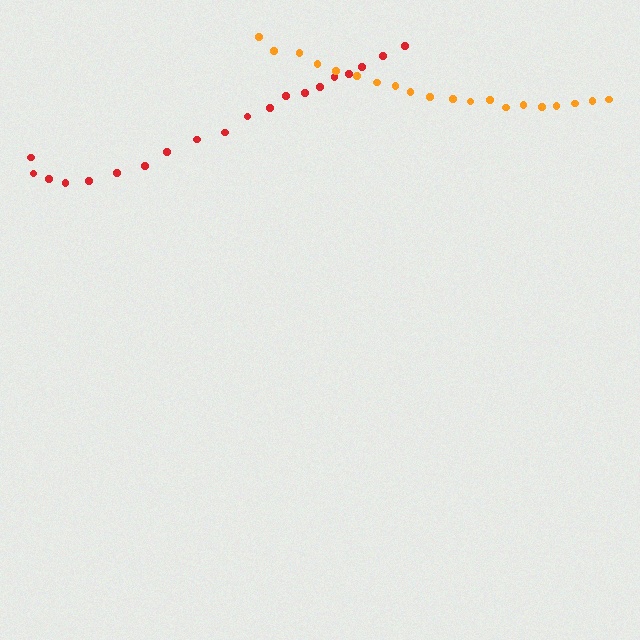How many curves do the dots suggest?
There are 2 distinct paths.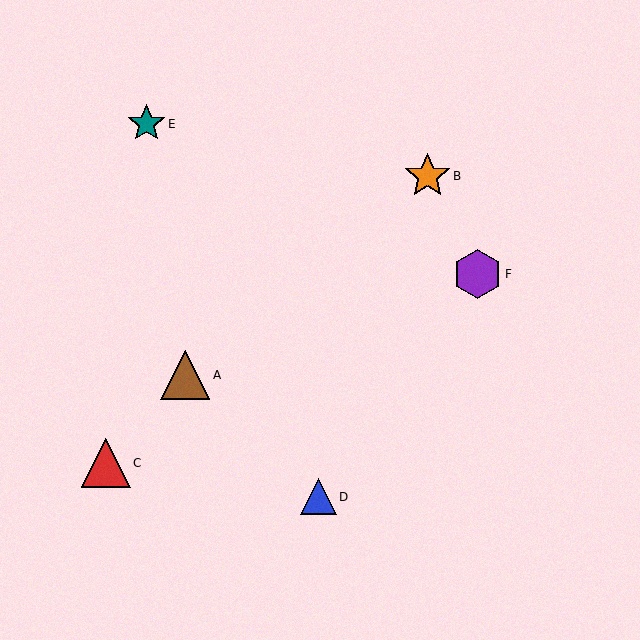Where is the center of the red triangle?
The center of the red triangle is at (106, 463).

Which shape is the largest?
The purple hexagon (labeled F) is the largest.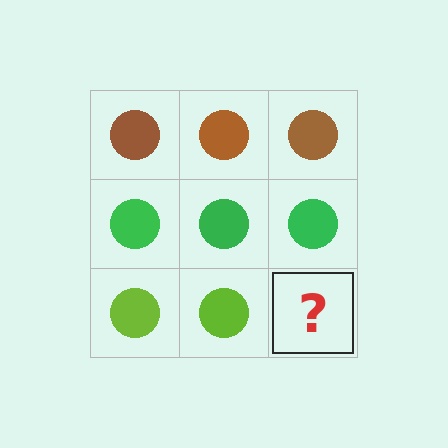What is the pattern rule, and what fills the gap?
The rule is that each row has a consistent color. The gap should be filled with a lime circle.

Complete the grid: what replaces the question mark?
The question mark should be replaced with a lime circle.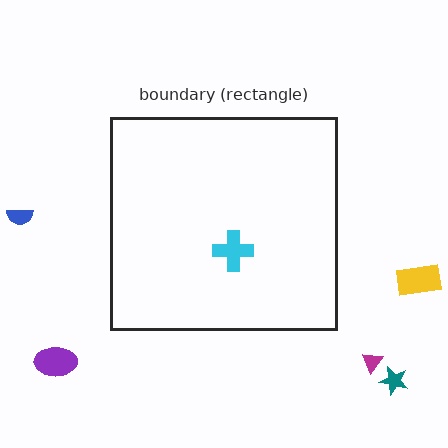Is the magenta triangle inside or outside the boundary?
Outside.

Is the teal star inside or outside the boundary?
Outside.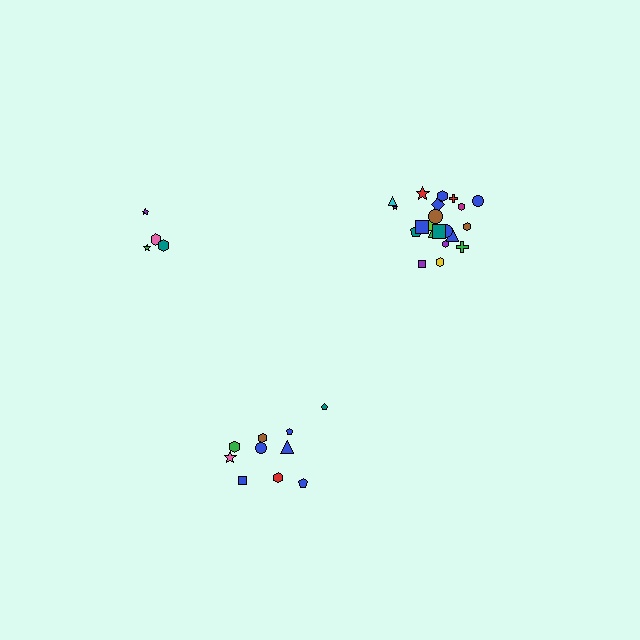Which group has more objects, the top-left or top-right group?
The top-right group.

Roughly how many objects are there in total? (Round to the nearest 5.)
Roughly 35 objects in total.